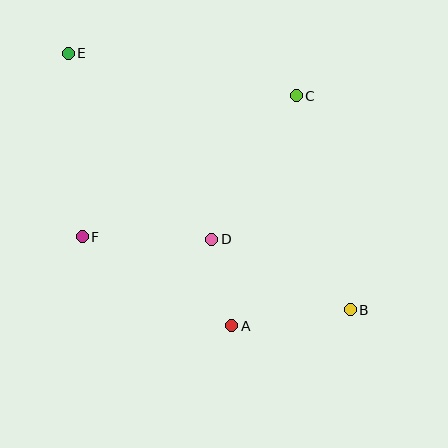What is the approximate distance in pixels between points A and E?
The distance between A and E is approximately 318 pixels.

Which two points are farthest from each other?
Points B and E are farthest from each other.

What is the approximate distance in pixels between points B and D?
The distance between B and D is approximately 156 pixels.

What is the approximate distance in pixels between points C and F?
The distance between C and F is approximately 256 pixels.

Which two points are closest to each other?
Points A and D are closest to each other.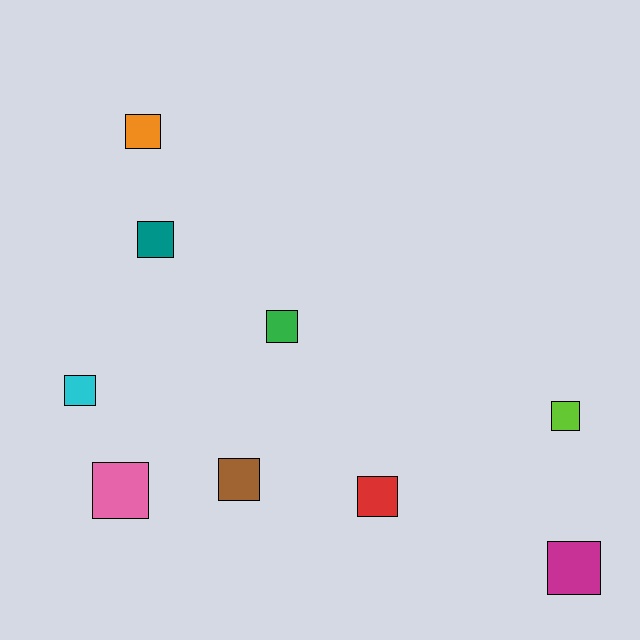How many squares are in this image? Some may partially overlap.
There are 9 squares.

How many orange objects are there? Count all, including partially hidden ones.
There is 1 orange object.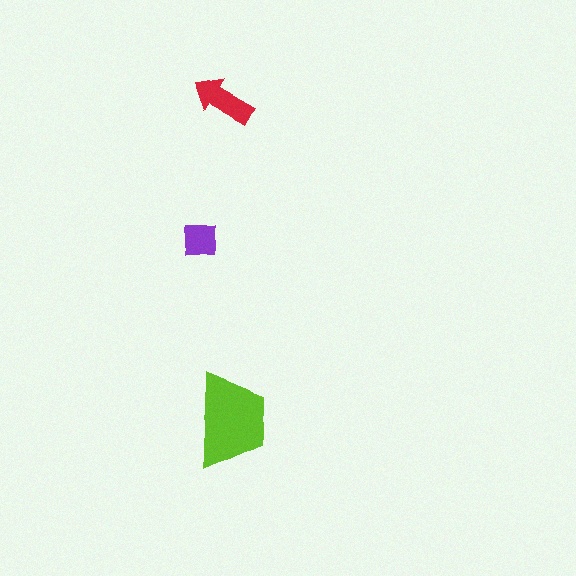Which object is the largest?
The lime trapezoid.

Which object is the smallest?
The purple square.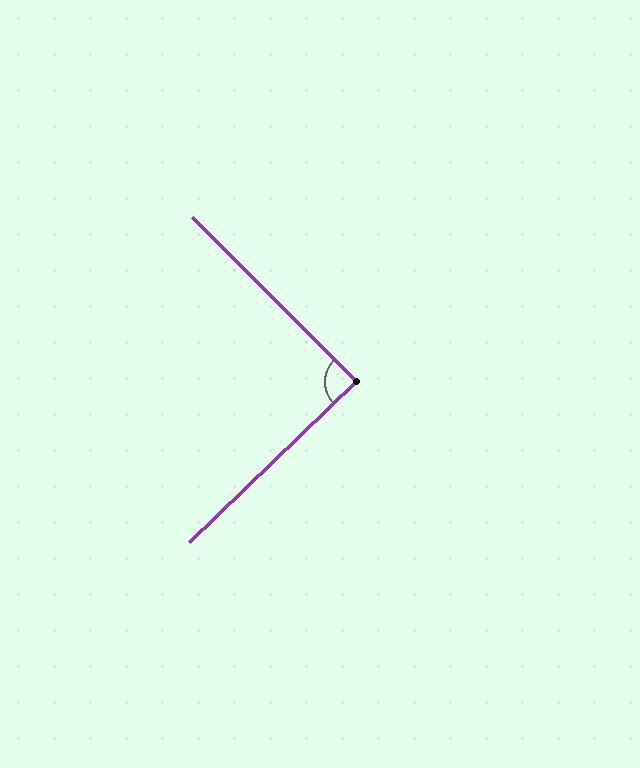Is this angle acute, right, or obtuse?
It is approximately a right angle.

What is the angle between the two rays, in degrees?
Approximately 89 degrees.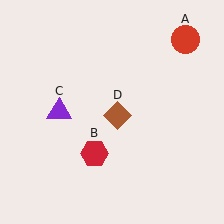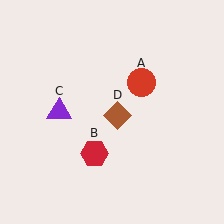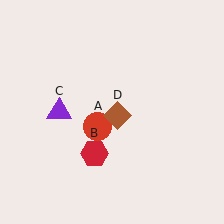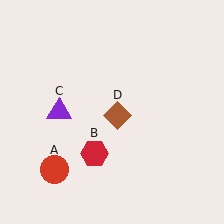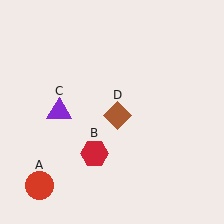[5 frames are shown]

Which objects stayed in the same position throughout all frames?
Red hexagon (object B) and purple triangle (object C) and brown diamond (object D) remained stationary.